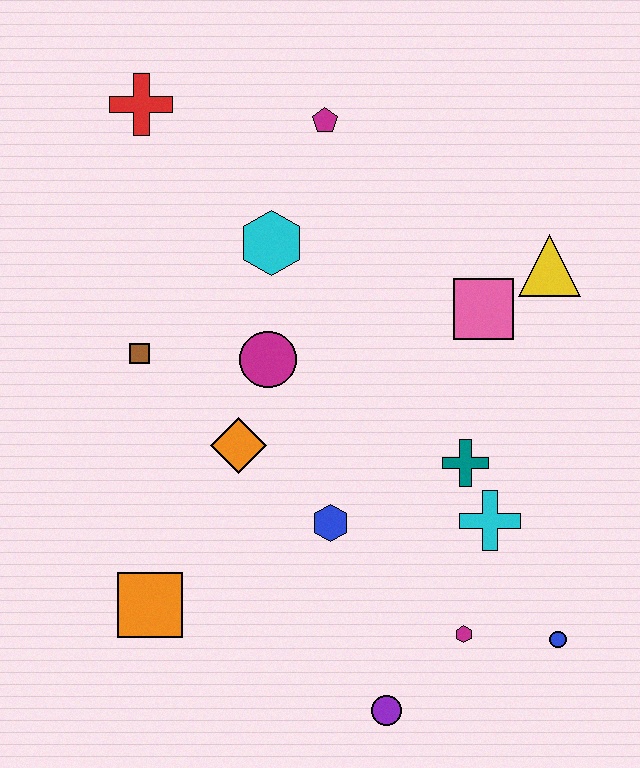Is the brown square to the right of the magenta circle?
No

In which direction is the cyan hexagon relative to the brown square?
The cyan hexagon is to the right of the brown square.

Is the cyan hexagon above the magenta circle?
Yes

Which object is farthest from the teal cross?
The red cross is farthest from the teal cross.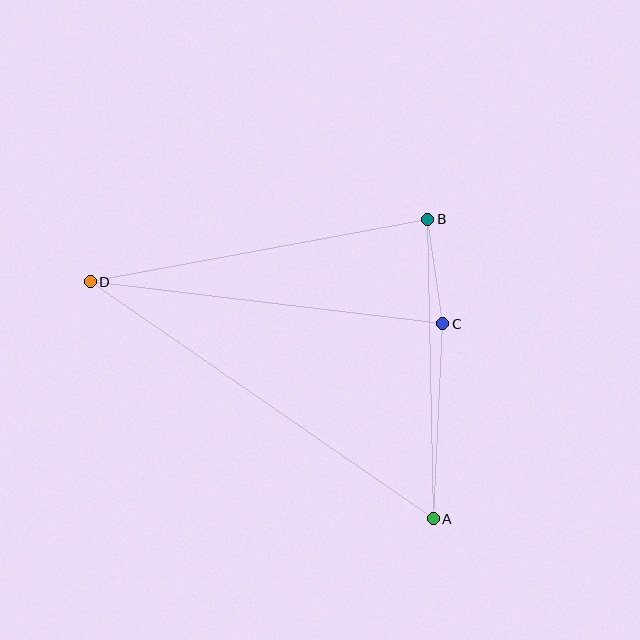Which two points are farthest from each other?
Points A and D are farthest from each other.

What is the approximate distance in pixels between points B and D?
The distance between B and D is approximately 343 pixels.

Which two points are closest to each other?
Points B and C are closest to each other.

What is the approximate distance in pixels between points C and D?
The distance between C and D is approximately 355 pixels.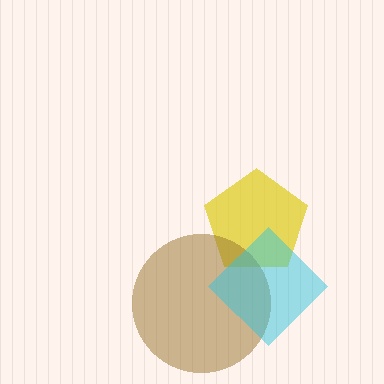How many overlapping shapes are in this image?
There are 3 overlapping shapes in the image.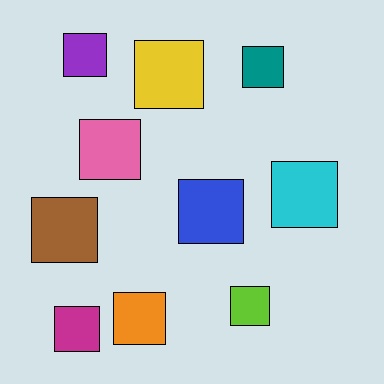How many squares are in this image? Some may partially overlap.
There are 10 squares.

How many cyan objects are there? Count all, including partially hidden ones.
There is 1 cyan object.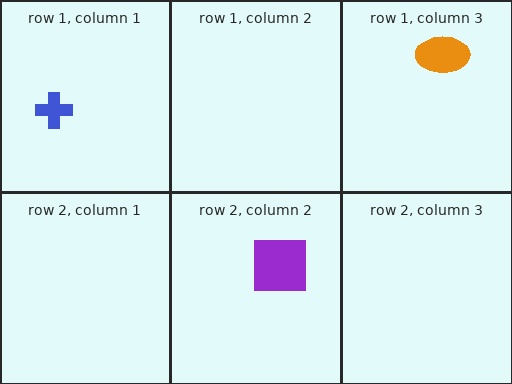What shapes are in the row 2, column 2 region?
The purple square.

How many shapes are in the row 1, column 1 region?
1.